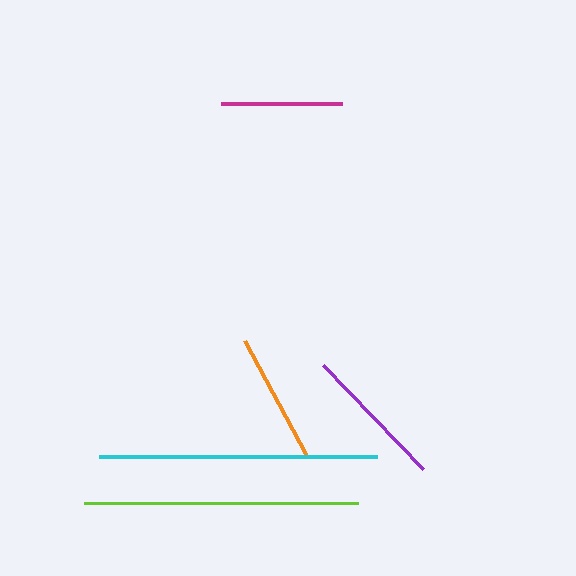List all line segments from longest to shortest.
From longest to shortest: cyan, lime, purple, orange, magenta.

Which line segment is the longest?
The cyan line is the longest at approximately 278 pixels.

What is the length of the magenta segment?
The magenta segment is approximately 121 pixels long.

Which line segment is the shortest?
The magenta line is the shortest at approximately 121 pixels.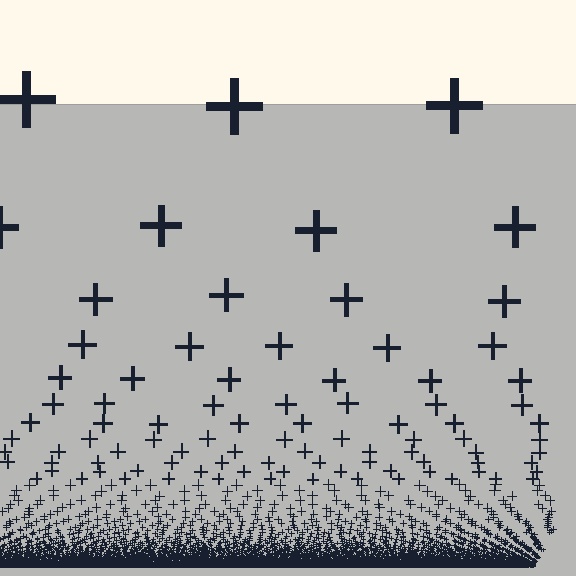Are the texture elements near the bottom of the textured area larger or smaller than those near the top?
Smaller. The gradient is inverted — elements near the bottom are smaller and denser.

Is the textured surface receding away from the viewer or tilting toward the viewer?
The surface appears to tilt toward the viewer. Texture elements get larger and sparser toward the top.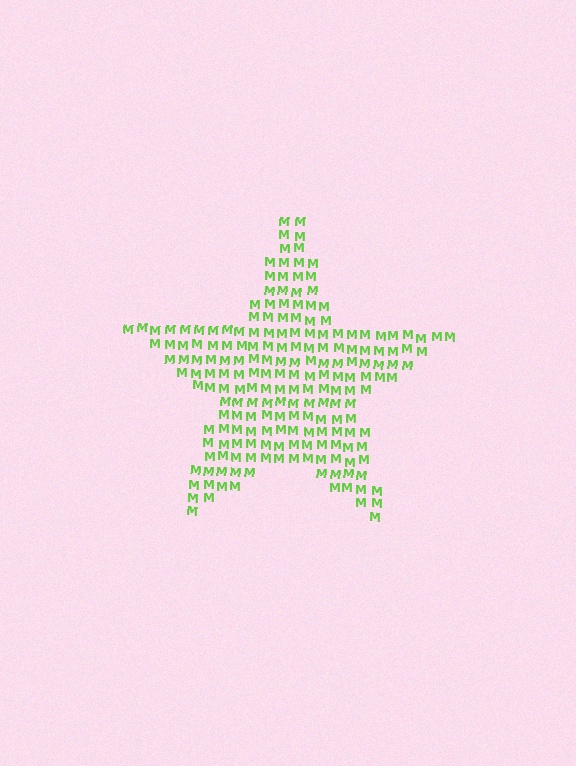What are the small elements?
The small elements are letter M's.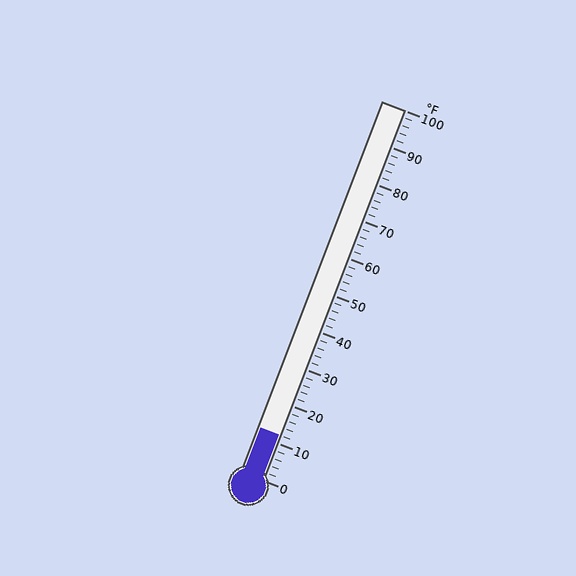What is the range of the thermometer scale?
The thermometer scale ranges from 0°F to 100°F.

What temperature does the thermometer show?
The thermometer shows approximately 12°F.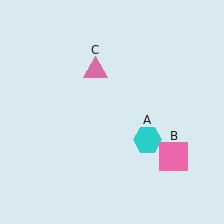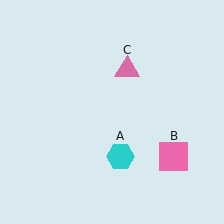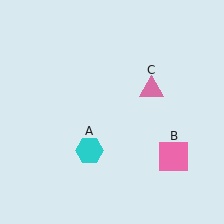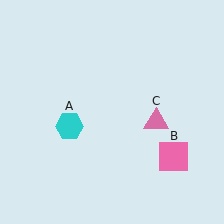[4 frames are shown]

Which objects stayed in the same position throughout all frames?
Pink square (object B) remained stationary.